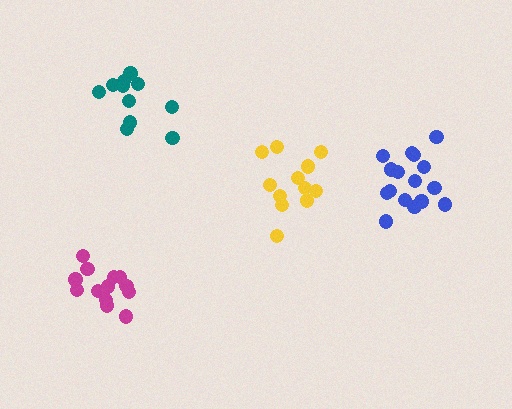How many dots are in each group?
Group 1: 12 dots, Group 2: 16 dots, Group 3: 11 dots, Group 4: 13 dots (52 total).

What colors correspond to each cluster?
The clusters are colored: yellow, blue, teal, magenta.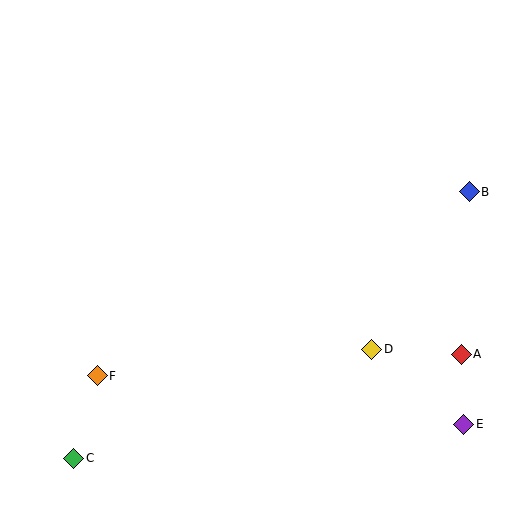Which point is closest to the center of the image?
Point D at (372, 349) is closest to the center.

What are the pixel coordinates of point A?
Point A is at (461, 354).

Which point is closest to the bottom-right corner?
Point E is closest to the bottom-right corner.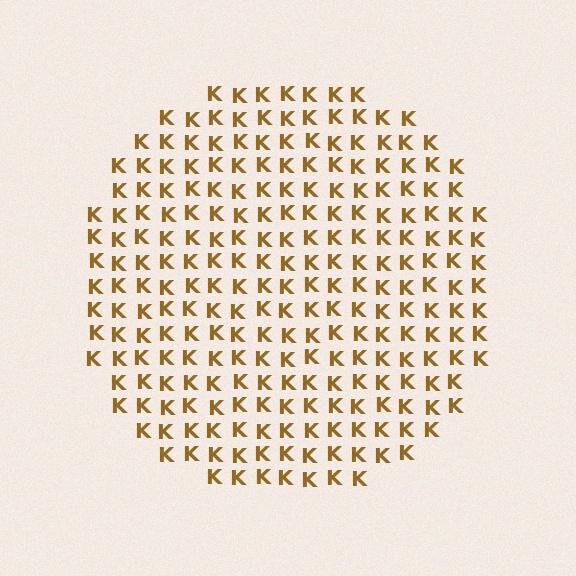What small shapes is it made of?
It is made of small letter K's.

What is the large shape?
The large shape is a circle.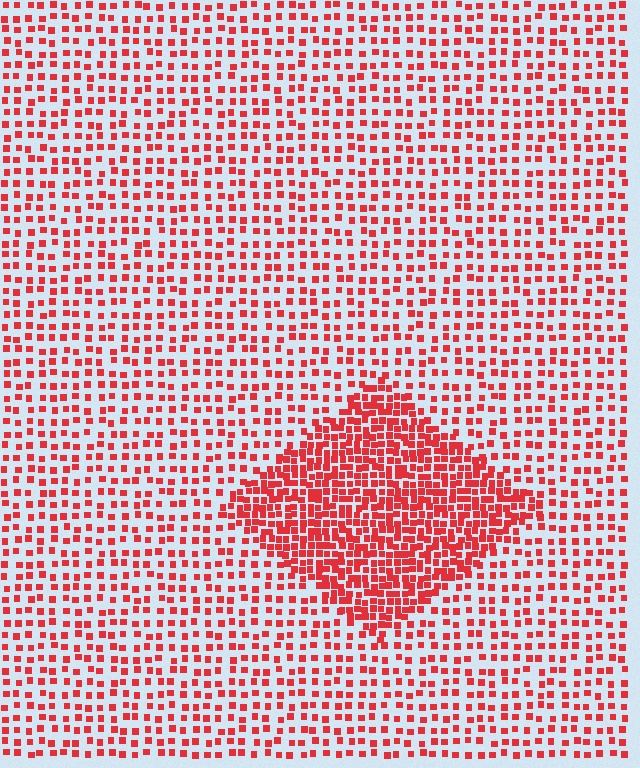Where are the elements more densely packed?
The elements are more densely packed inside the diamond boundary.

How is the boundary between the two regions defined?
The boundary is defined by a change in element density (approximately 2.3x ratio). All elements are the same color, size, and shape.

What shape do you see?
I see a diamond.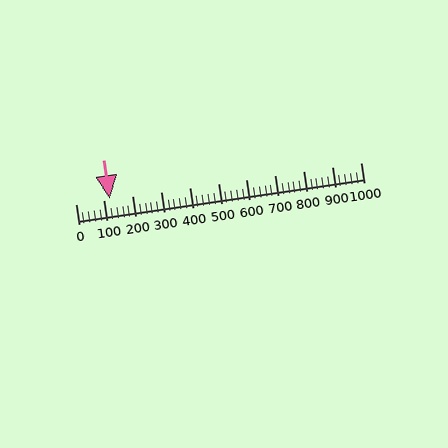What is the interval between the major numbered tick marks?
The major tick marks are spaced 100 units apart.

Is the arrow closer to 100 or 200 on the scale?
The arrow is closer to 100.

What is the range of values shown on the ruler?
The ruler shows values from 0 to 1000.